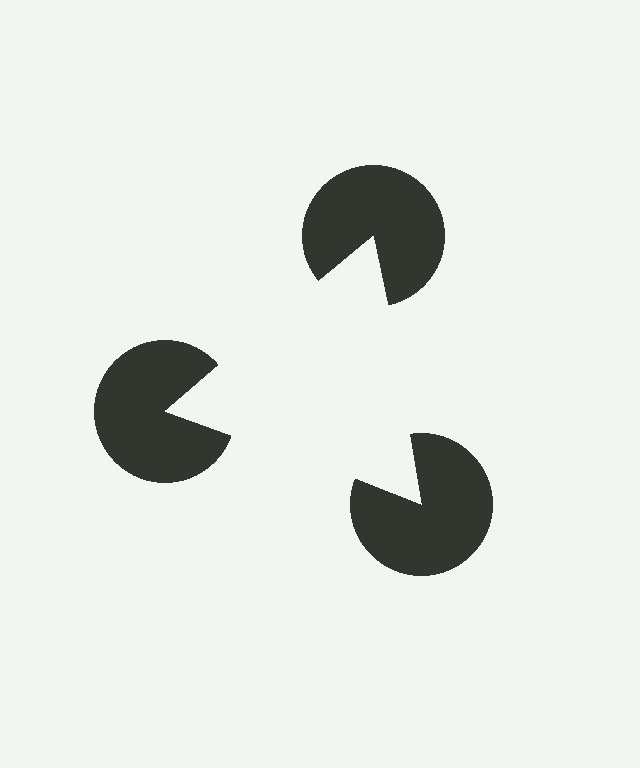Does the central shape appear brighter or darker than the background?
It typically appears slightly brighter than the background, even though no actual brightness change is drawn.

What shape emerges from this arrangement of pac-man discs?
An illusory triangle — its edges are inferred from the aligned wedge cuts in the pac-man discs, not physically drawn.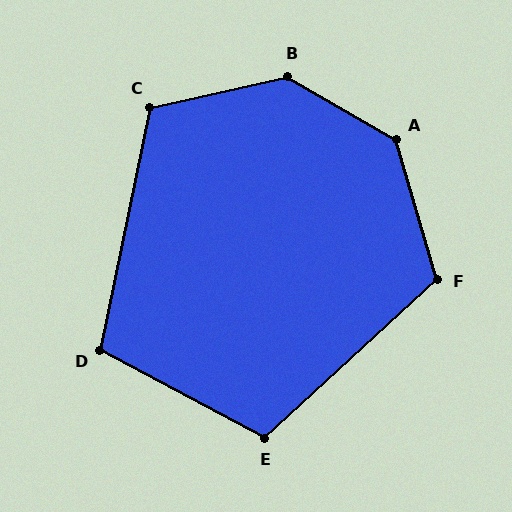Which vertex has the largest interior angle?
B, at approximately 137 degrees.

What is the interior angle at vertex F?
Approximately 117 degrees (obtuse).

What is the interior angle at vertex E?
Approximately 109 degrees (obtuse).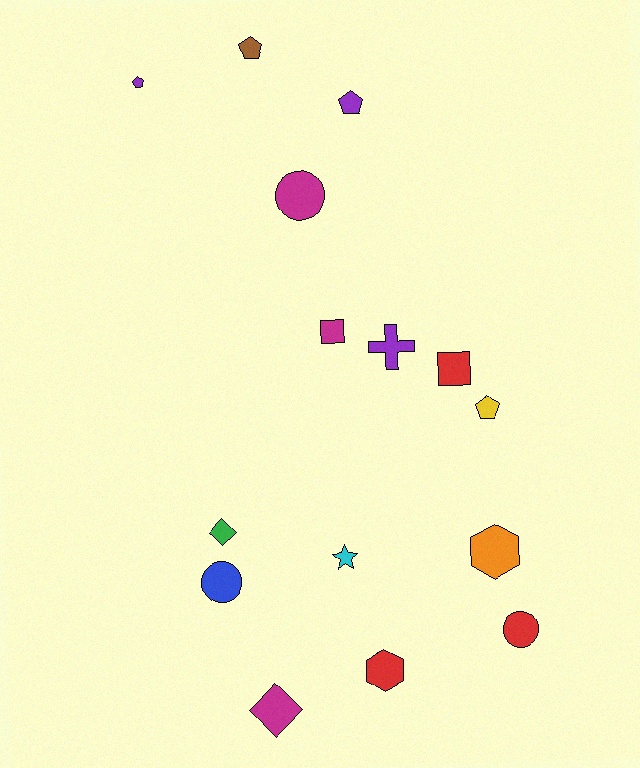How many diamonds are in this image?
There are 2 diamonds.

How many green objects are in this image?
There is 1 green object.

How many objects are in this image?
There are 15 objects.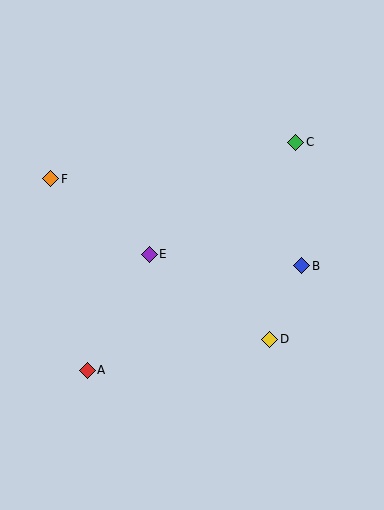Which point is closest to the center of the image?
Point E at (149, 254) is closest to the center.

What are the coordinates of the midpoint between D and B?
The midpoint between D and B is at (286, 303).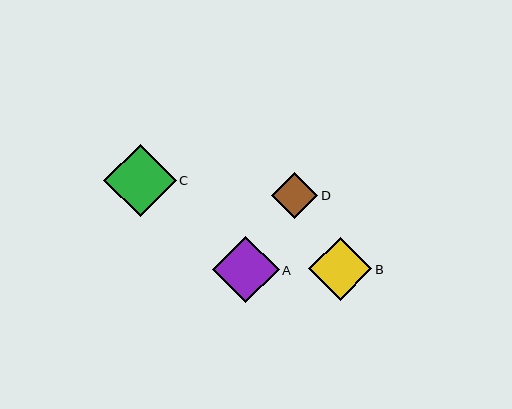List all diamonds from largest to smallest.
From largest to smallest: C, A, B, D.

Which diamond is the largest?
Diamond C is the largest with a size of approximately 72 pixels.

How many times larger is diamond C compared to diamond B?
Diamond C is approximately 1.2 times the size of diamond B.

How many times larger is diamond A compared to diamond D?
Diamond A is approximately 1.5 times the size of diamond D.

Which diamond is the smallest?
Diamond D is the smallest with a size of approximately 46 pixels.